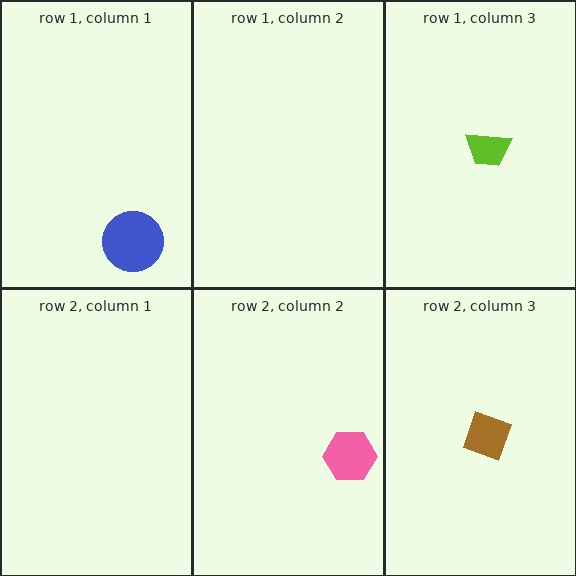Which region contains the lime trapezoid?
The row 1, column 3 region.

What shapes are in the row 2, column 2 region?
The pink hexagon.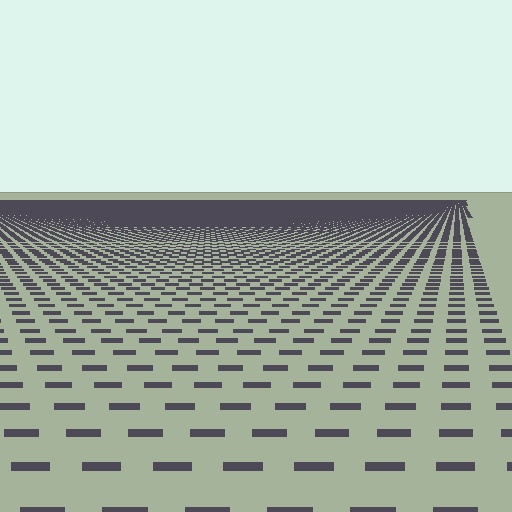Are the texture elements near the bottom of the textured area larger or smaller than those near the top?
Larger. Near the bottom, elements are closer to the viewer and appear at a bigger on-screen size.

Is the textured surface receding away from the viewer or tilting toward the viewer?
The surface is receding away from the viewer. Texture elements get smaller and denser toward the top.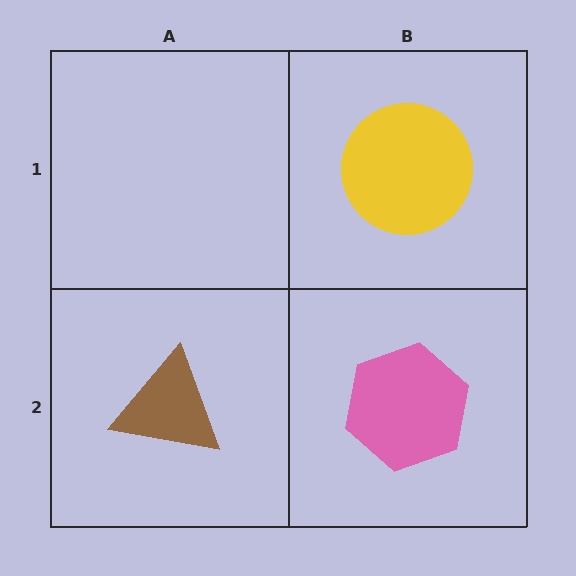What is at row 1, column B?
A yellow circle.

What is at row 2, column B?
A pink hexagon.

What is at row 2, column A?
A brown triangle.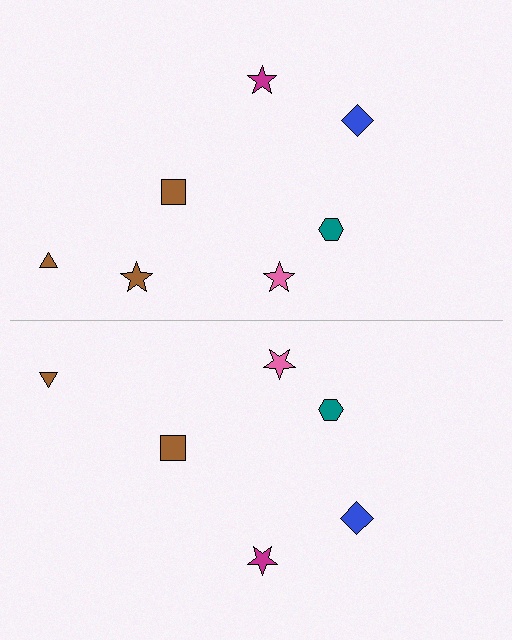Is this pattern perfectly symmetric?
No, the pattern is not perfectly symmetric. A brown star is missing from the bottom side.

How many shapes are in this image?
There are 13 shapes in this image.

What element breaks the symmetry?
A brown star is missing from the bottom side.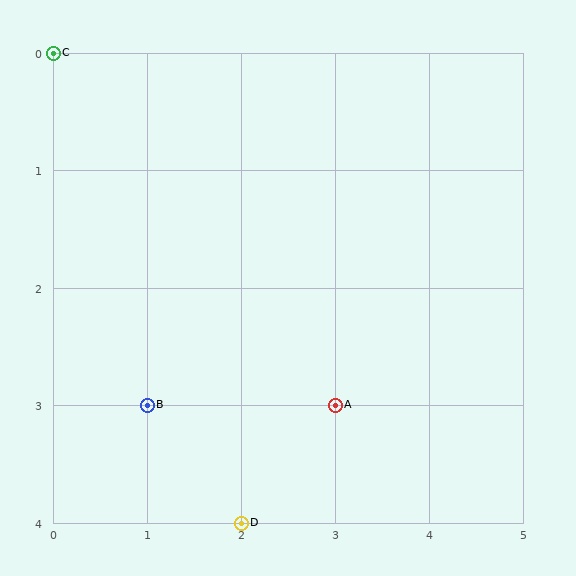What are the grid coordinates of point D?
Point D is at grid coordinates (2, 4).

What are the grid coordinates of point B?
Point B is at grid coordinates (1, 3).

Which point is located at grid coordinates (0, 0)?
Point C is at (0, 0).